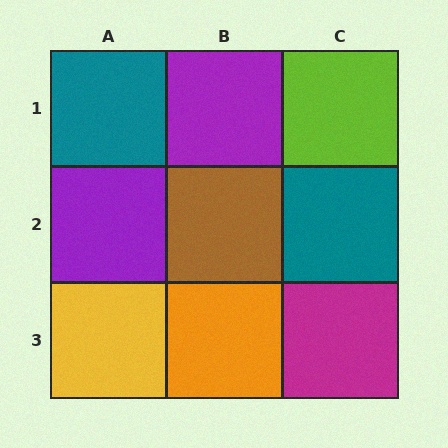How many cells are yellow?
1 cell is yellow.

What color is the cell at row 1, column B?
Purple.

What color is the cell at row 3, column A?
Yellow.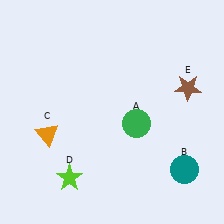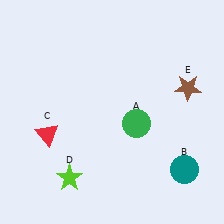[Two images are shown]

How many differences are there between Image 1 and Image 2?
There is 1 difference between the two images.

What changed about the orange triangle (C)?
In Image 1, C is orange. In Image 2, it changed to red.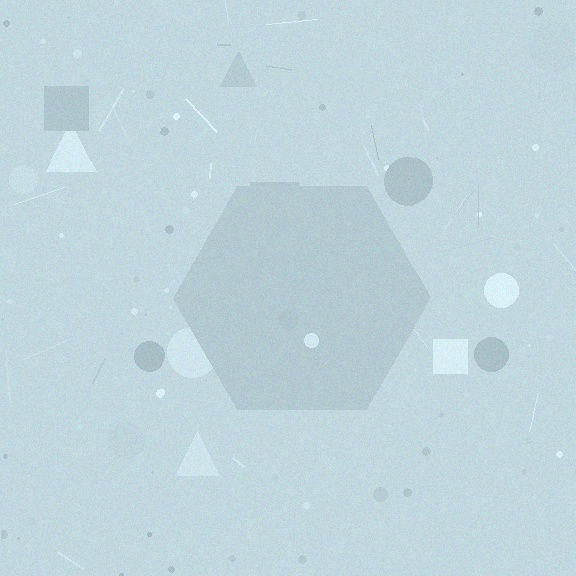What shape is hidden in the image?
A hexagon is hidden in the image.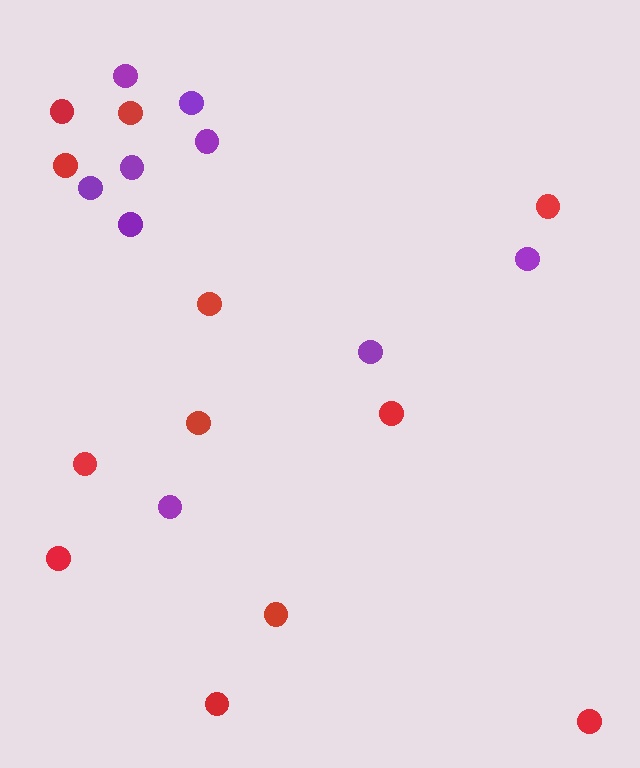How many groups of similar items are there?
There are 2 groups: one group of purple circles (9) and one group of red circles (12).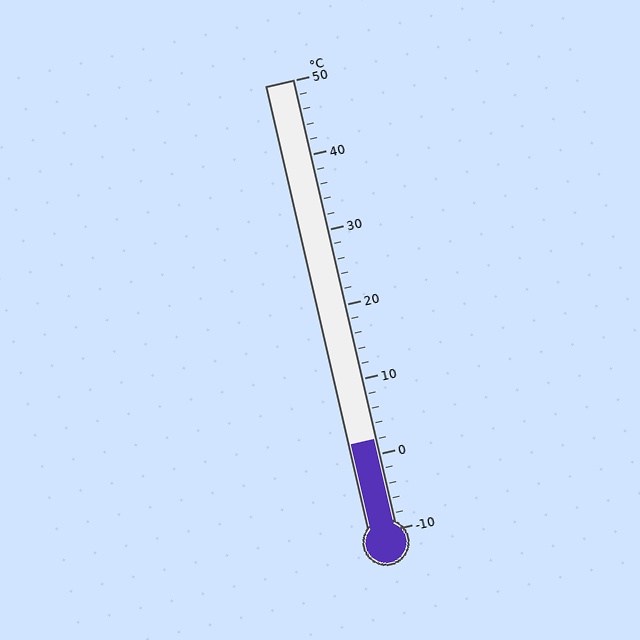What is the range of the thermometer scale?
The thermometer scale ranges from -10°C to 50°C.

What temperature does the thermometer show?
The thermometer shows approximately 2°C.